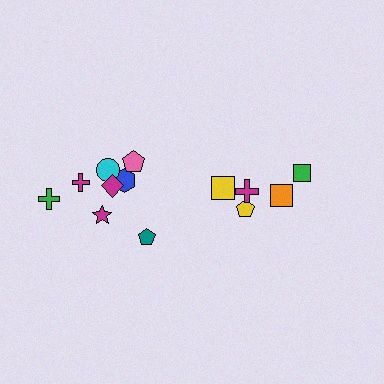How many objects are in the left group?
There are 8 objects.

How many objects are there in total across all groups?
There are 13 objects.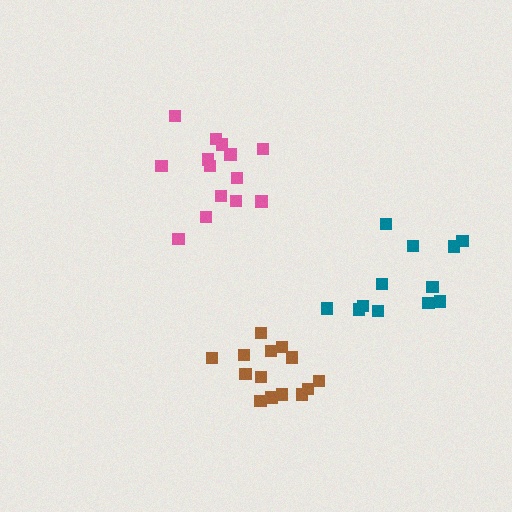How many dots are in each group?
Group 1: 14 dots, Group 2: 14 dots, Group 3: 12 dots (40 total).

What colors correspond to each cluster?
The clusters are colored: brown, pink, teal.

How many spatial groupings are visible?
There are 3 spatial groupings.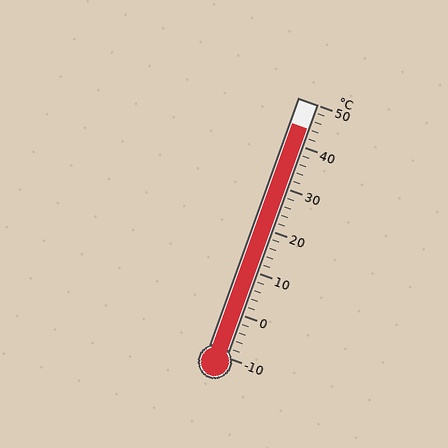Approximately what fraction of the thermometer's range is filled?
The thermometer is filled to approximately 90% of its range.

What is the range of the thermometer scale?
The thermometer scale ranges from -10°C to 50°C.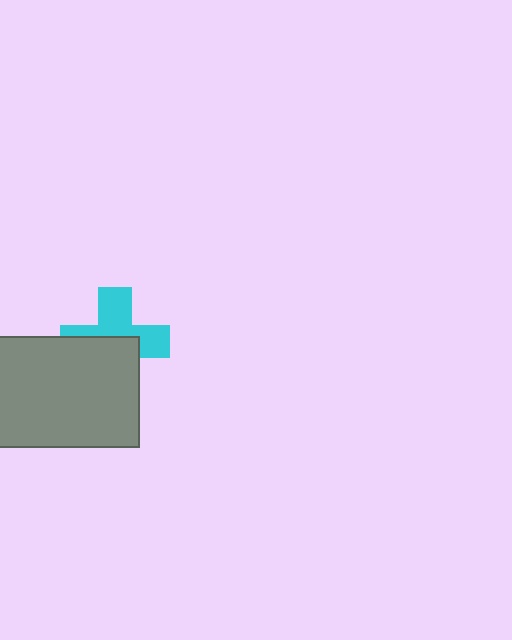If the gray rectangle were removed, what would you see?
You would see the complete cyan cross.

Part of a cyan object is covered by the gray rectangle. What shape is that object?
It is a cross.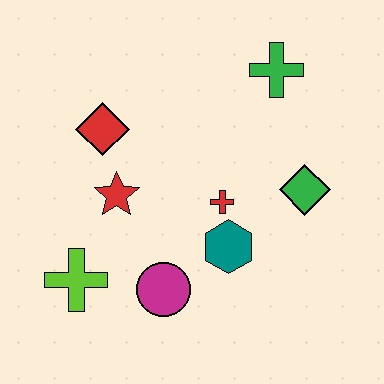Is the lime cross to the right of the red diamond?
No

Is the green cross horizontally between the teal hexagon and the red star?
No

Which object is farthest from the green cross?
The lime cross is farthest from the green cross.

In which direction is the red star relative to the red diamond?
The red star is below the red diamond.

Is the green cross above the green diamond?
Yes